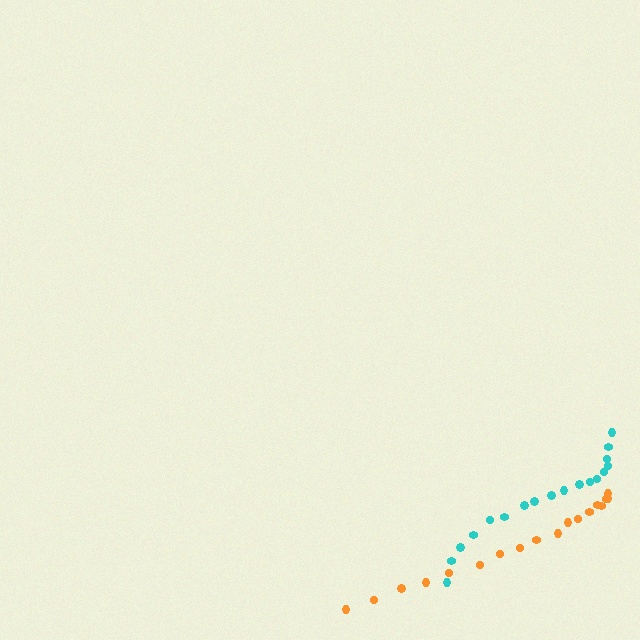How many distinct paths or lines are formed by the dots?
There are 2 distinct paths.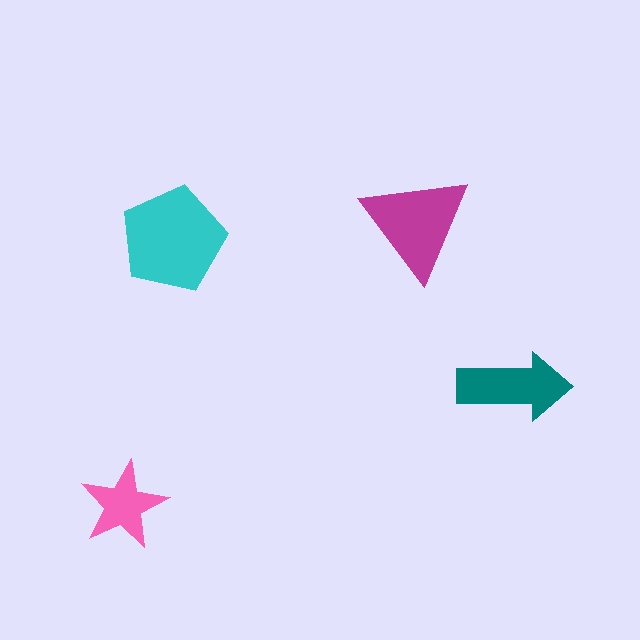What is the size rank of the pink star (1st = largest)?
4th.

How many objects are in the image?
There are 4 objects in the image.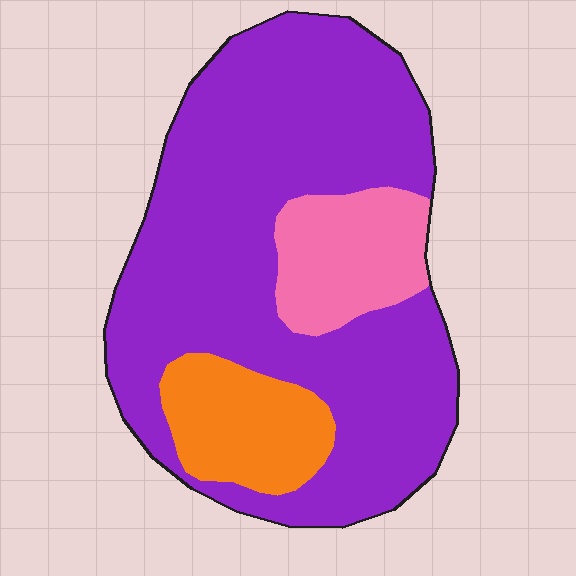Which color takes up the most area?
Purple, at roughly 75%.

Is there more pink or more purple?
Purple.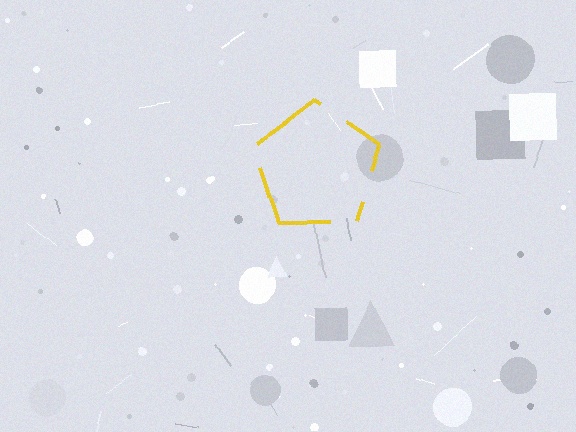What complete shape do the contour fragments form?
The contour fragments form a pentagon.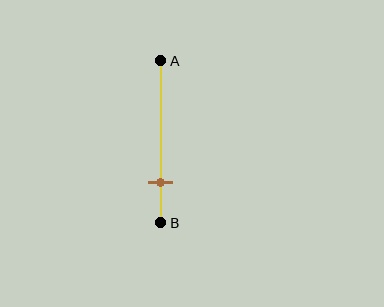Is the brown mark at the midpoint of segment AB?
No, the mark is at about 75% from A, not at the 50% midpoint.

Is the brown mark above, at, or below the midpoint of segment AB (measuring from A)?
The brown mark is below the midpoint of segment AB.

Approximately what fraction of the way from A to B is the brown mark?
The brown mark is approximately 75% of the way from A to B.